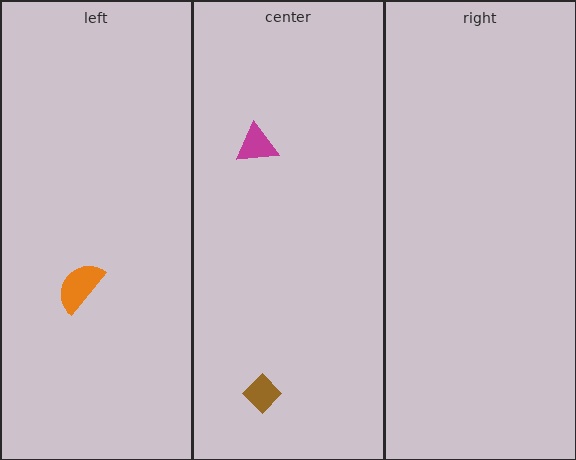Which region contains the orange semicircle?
The left region.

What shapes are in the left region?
The orange semicircle.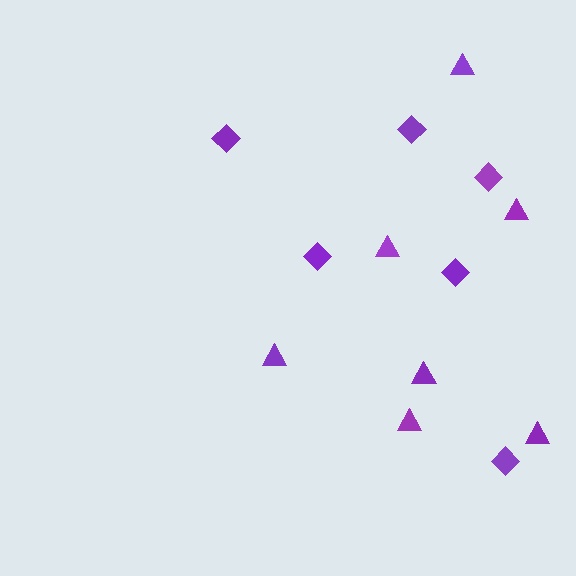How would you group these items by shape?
There are 2 groups: one group of triangles (7) and one group of diamonds (6).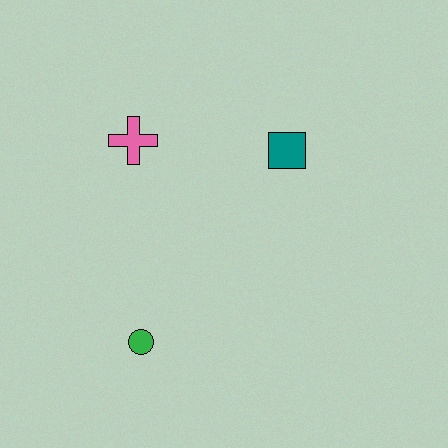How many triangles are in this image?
There are no triangles.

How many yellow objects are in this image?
There are no yellow objects.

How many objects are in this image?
There are 3 objects.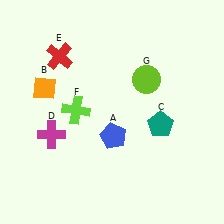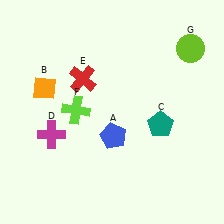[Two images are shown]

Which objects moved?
The objects that moved are: the red cross (E), the lime circle (G).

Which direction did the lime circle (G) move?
The lime circle (G) moved right.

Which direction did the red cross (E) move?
The red cross (E) moved right.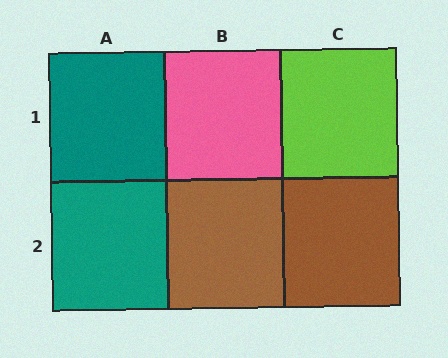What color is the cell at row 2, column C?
Brown.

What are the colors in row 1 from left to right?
Teal, pink, lime.